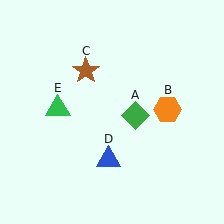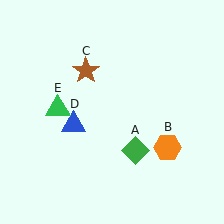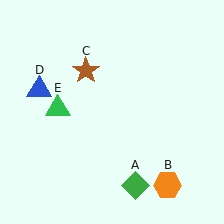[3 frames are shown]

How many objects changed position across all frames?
3 objects changed position: green diamond (object A), orange hexagon (object B), blue triangle (object D).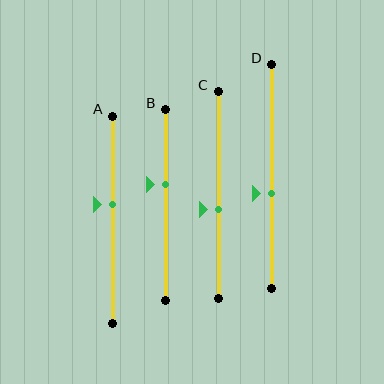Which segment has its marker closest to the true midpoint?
Segment C has its marker closest to the true midpoint.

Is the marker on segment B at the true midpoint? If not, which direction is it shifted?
No, the marker on segment B is shifted upward by about 11% of the segment length.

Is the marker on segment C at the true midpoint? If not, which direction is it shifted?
No, the marker on segment C is shifted downward by about 7% of the segment length.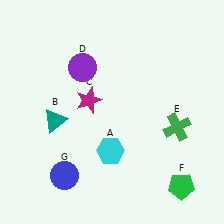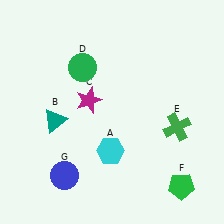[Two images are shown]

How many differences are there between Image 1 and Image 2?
There is 1 difference between the two images.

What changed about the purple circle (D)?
In Image 1, D is purple. In Image 2, it changed to green.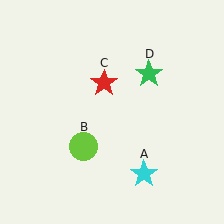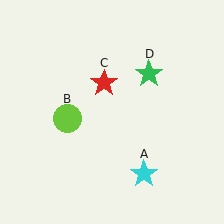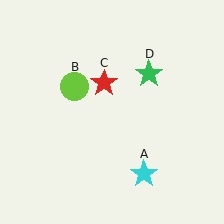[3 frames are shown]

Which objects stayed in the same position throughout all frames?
Cyan star (object A) and red star (object C) and green star (object D) remained stationary.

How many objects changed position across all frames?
1 object changed position: lime circle (object B).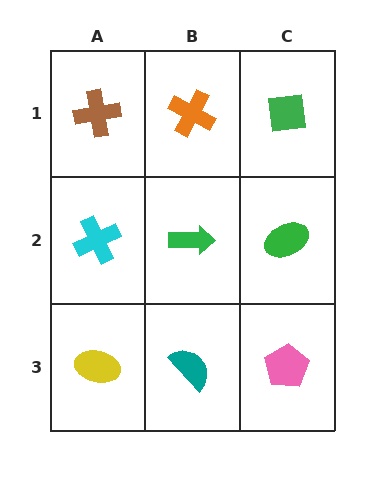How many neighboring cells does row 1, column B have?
3.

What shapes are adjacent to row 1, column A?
A cyan cross (row 2, column A), an orange cross (row 1, column B).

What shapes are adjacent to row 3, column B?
A green arrow (row 2, column B), a yellow ellipse (row 3, column A), a pink pentagon (row 3, column C).